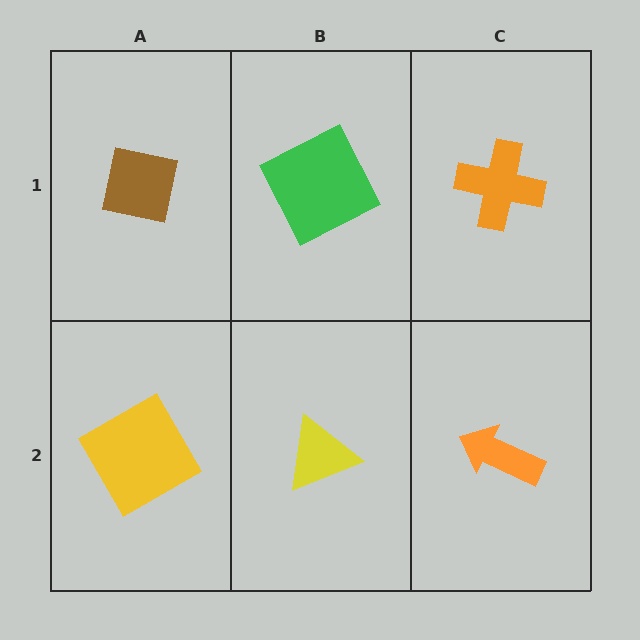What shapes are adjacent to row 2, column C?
An orange cross (row 1, column C), a yellow triangle (row 2, column B).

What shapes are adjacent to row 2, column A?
A brown square (row 1, column A), a yellow triangle (row 2, column B).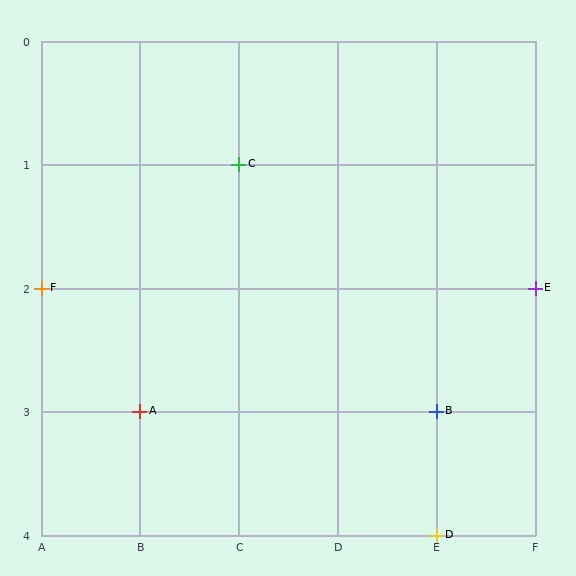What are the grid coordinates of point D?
Point D is at grid coordinates (E, 4).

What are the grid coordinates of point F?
Point F is at grid coordinates (A, 2).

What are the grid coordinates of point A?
Point A is at grid coordinates (B, 3).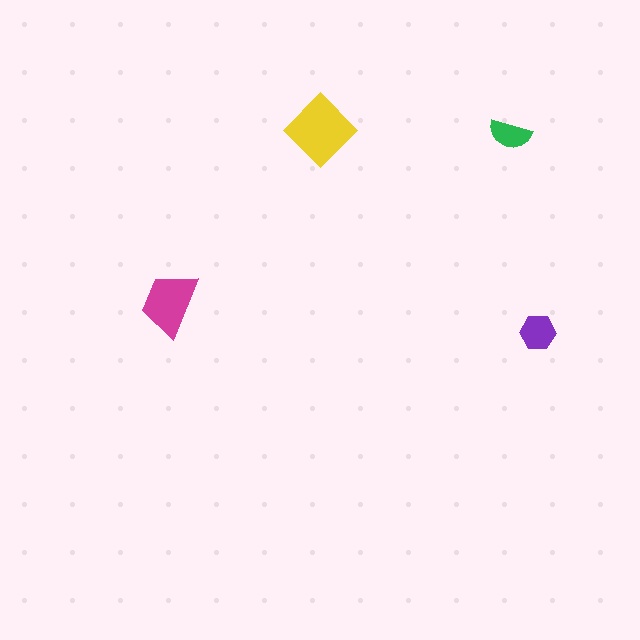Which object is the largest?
The yellow diamond.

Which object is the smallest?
The green semicircle.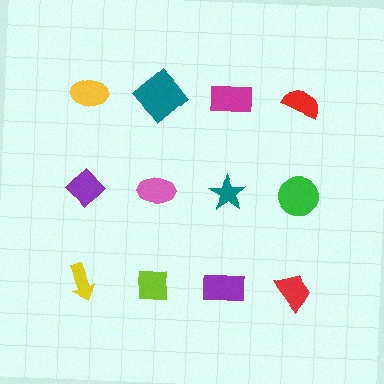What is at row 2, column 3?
A teal star.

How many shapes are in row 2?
4 shapes.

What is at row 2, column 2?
A pink ellipse.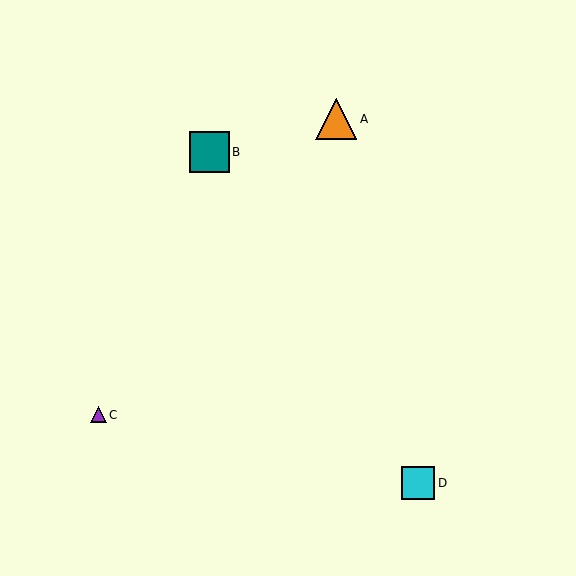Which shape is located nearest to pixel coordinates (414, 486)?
The cyan square (labeled D) at (418, 483) is nearest to that location.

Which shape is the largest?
The orange triangle (labeled A) is the largest.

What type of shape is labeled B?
Shape B is a teal square.